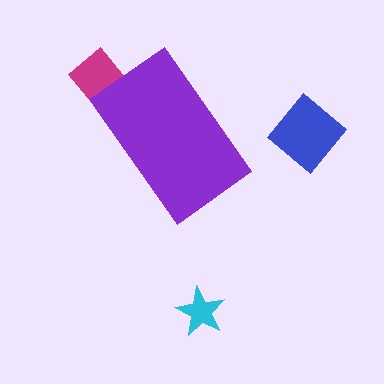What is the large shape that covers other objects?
A purple rectangle.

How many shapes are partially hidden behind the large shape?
1 shape is partially hidden.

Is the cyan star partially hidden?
No, the cyan star is fully visible.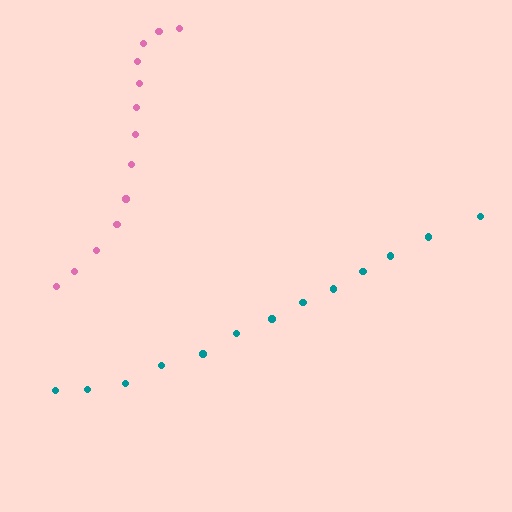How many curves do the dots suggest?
There are 2 distinct paths.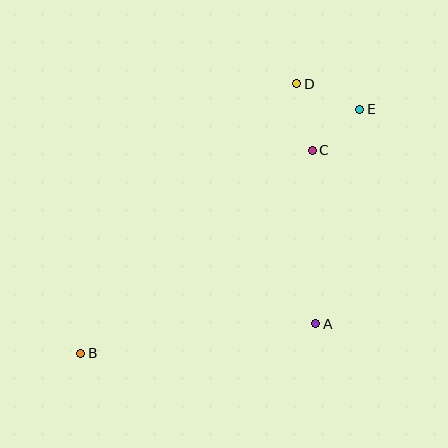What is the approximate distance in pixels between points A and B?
The distance between A and B is approximately 237 pixels.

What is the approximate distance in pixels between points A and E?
The distance between A and E is approximately 219 pixels.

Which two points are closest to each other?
Points C and E are closest to each other.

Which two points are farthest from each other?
Points B and E are farthest from each other.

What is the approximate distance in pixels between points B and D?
The distance between B and D is approximately 345 pixels.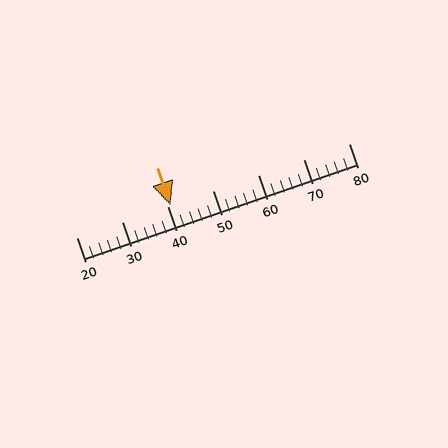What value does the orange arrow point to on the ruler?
The orange arrow points to approximately 41.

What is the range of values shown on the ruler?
The ruler shows values from 20 to 80.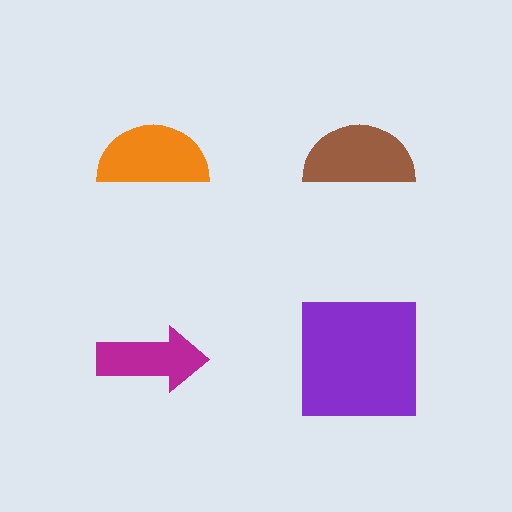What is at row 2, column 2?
A purple square.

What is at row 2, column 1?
A magenta arrow.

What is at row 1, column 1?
An orange semicircle.